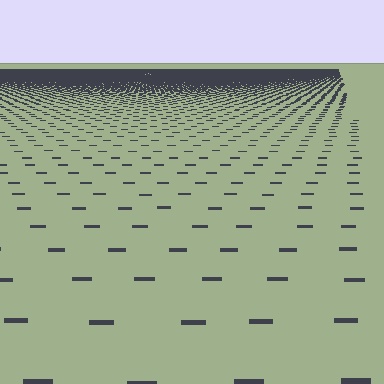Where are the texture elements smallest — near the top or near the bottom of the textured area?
Near the top.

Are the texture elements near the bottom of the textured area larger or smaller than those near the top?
Larger. Near the bottom, elements are closer to the viewer and appear at a bigger on-screen size.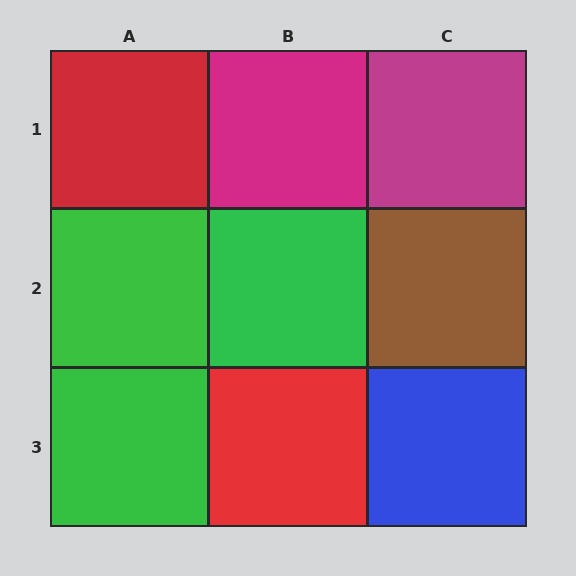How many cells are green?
3 cells are green.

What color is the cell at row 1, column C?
Magenta.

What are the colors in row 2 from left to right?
Green, green, brown.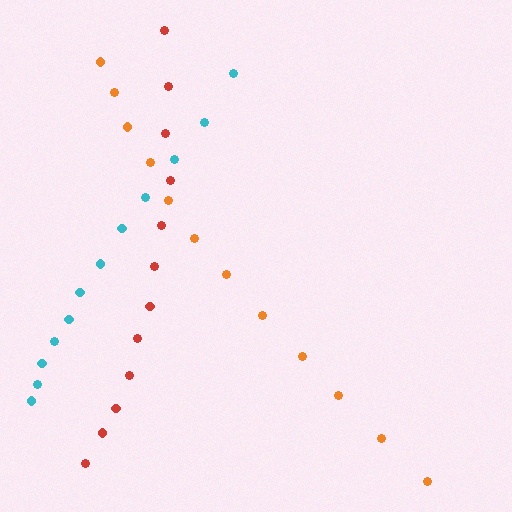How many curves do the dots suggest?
There are 3 distinct paths.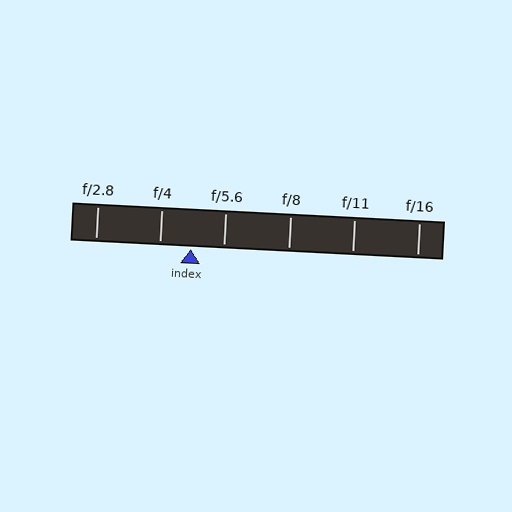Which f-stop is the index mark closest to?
The index mark is closest to f/4.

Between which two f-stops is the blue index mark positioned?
The index mark is between f/4 and f/5.6.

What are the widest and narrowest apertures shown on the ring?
The widest aperture shown is f/2.8 and the narrowest is f/16.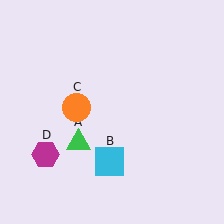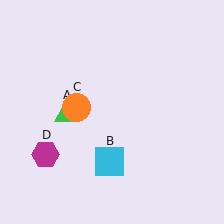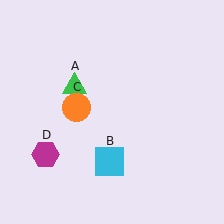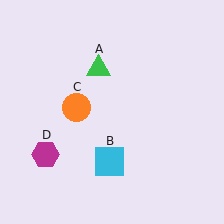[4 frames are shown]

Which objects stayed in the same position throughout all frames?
Cyan square (object B) and orange circle (object C) and magenta hexagon (object D) remained stationary.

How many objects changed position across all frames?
1 object changed position: green triangle (object A).